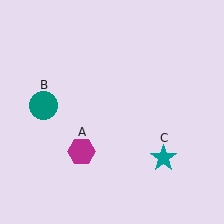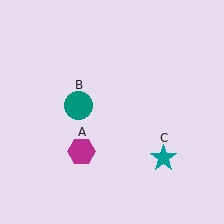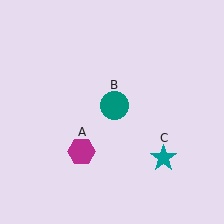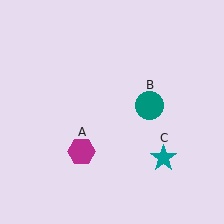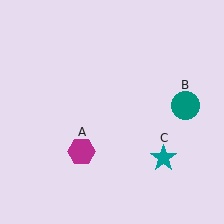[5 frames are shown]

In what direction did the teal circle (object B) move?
The teal circle (object B) moved right.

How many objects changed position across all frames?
1 object changed position: teal circle (object B).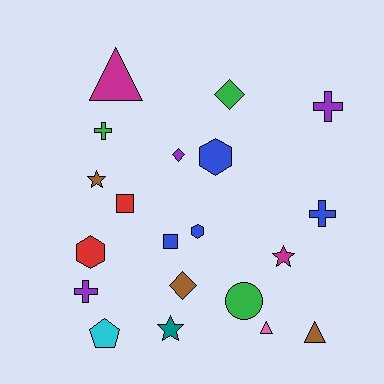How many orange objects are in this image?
There are no orange objects.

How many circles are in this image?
There is 1 circle.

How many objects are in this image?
There are 20 objects.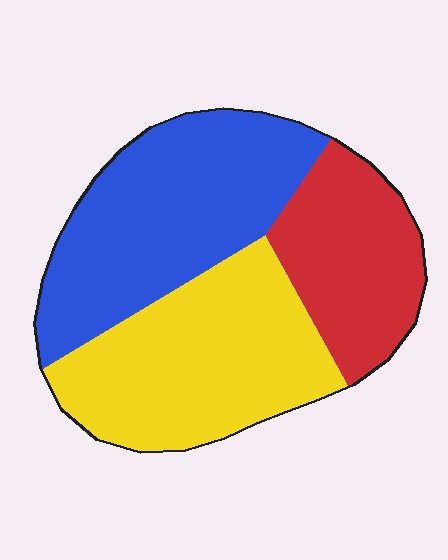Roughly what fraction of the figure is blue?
Blue takes up about two fifths (2/5) of the figure.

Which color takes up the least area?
Red, at roughly 25%.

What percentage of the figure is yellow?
Yellow covers roughly 35% of the figure.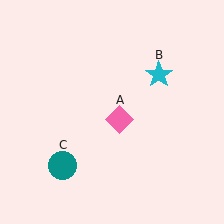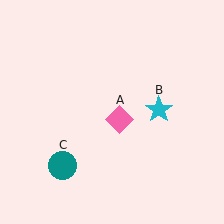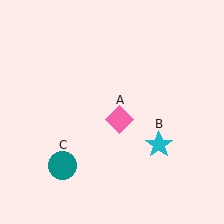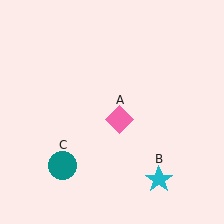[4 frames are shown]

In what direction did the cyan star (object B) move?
The cyan star (object B) moved down.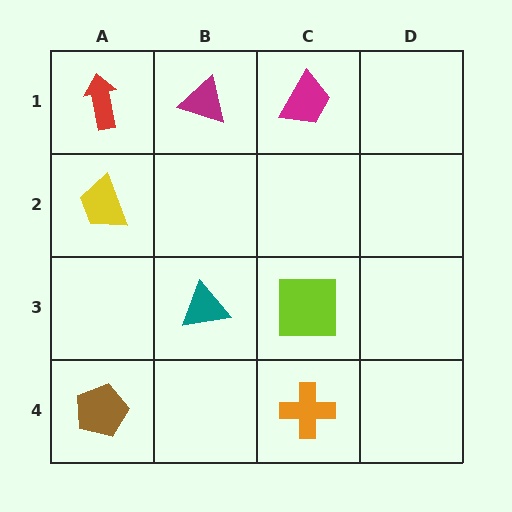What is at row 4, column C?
An orange cross.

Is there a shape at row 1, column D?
No, that cell is empty.